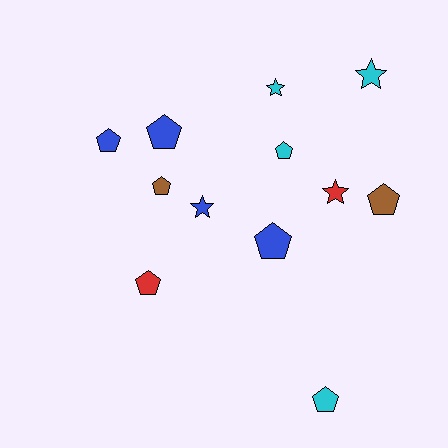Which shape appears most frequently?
Pentagon, with 8 objects.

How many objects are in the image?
There are 12 objects.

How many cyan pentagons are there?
There are 2 cyan pentagons.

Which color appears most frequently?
Cyan, with 4 objects.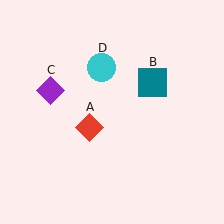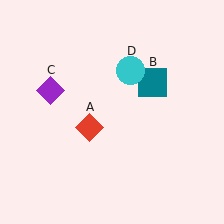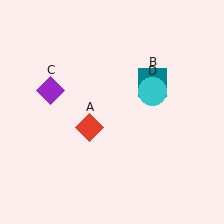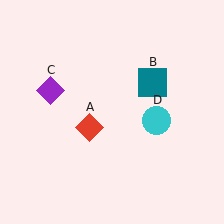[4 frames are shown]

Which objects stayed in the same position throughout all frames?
Red diamond (object A) and teal square (object B) and purple diamond (object C) remained stationary.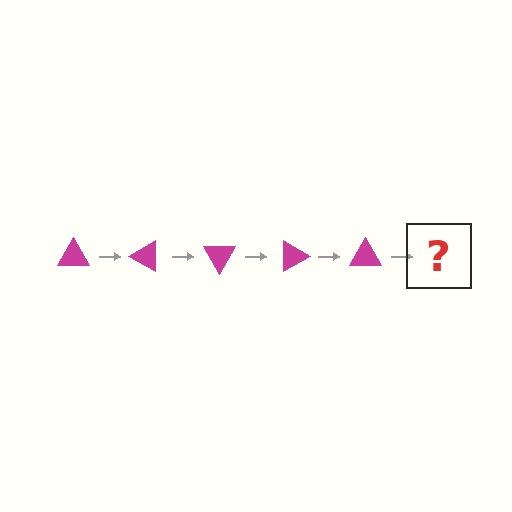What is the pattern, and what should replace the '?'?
The pattern is that the triangle rotates 30 degrees each step. The '?' should be a magenta triangle rotated 150 degrees.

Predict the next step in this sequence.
The next step is a magenta triangle rotated 150 degrees.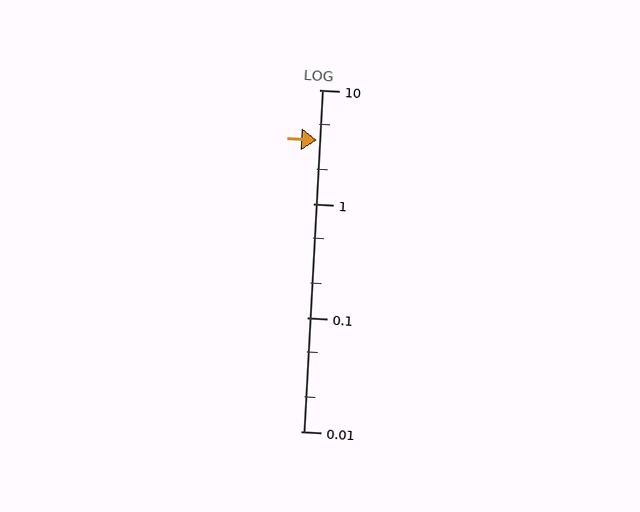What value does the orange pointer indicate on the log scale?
The pointer indicates approximately 3.6.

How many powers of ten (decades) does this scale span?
The scale spans 3 decades, from 0.01 to 10.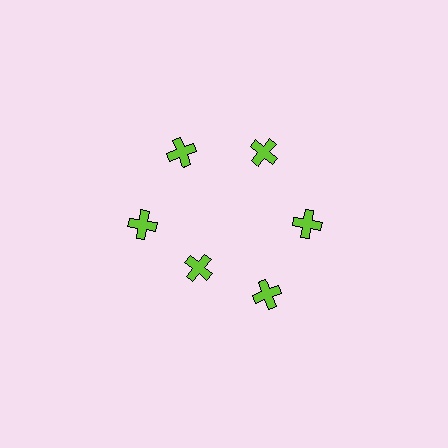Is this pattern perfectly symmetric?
No. The 6 lime crosses are arranged in a ring, but one element near the 7 o'clock position is pulled inward toward the center, breaking the 6-fold rotational symmetry.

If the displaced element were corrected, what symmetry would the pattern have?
It would have 6-fold rotational symmetry — the pattern would map onto itself every 60 degrees.